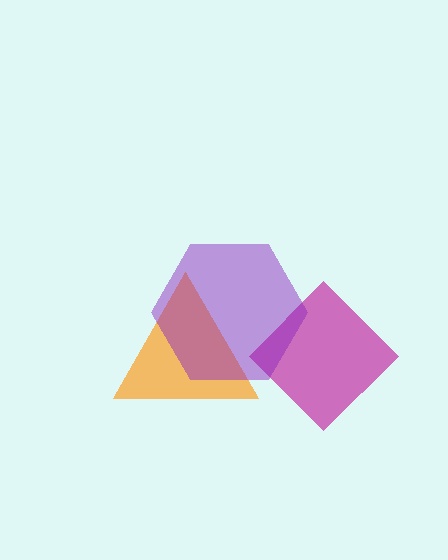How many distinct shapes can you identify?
There are 3 distinct shapes: an orange triangle, a magenta diamond, a purple hexagon.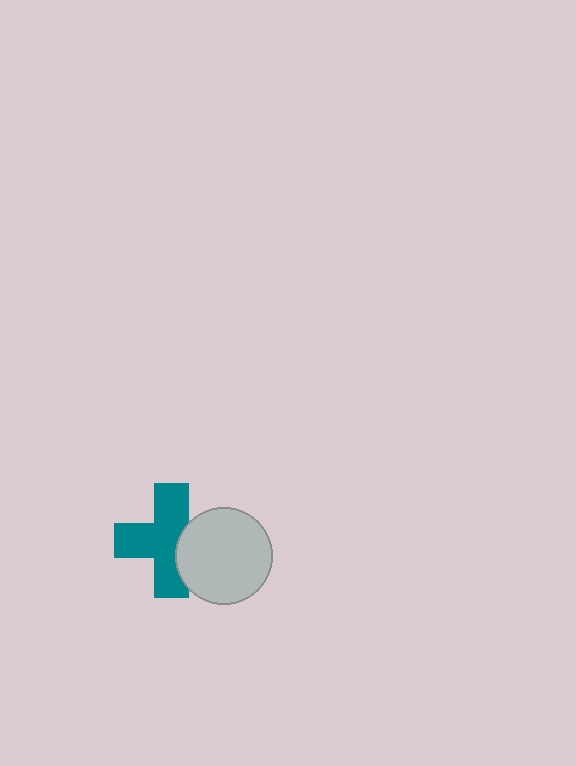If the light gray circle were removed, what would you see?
You would see the complete teal cross.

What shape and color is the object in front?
The object in front is a light gray circle.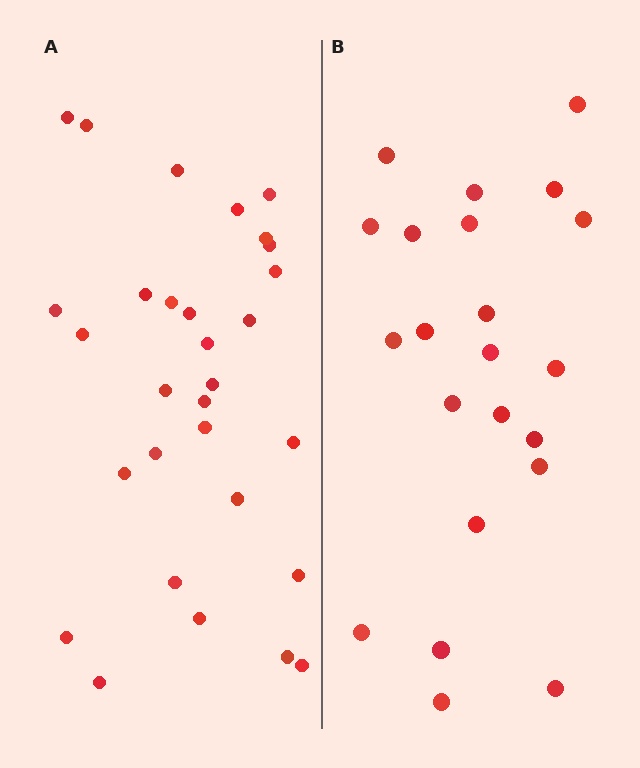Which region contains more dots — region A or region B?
Region A (the left region) has more dots.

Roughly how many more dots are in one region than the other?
Region A has roughly 8 or so more dots than region B.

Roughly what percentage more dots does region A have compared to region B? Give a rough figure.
About 35% more.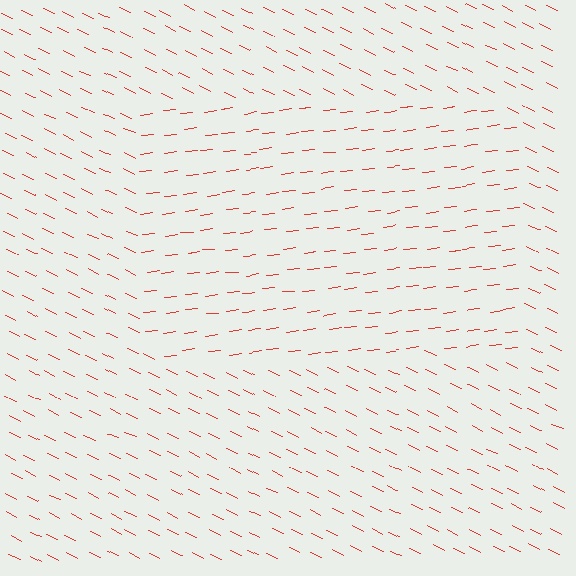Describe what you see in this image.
The image is filled with small red line segments. A rectangle region in the image has lines oriented differently from the surrounding lines, creating a visible texture boundary.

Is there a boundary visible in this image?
Yes, there is a texture boundary formed by a change in line orientation.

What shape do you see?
I see a rectangle.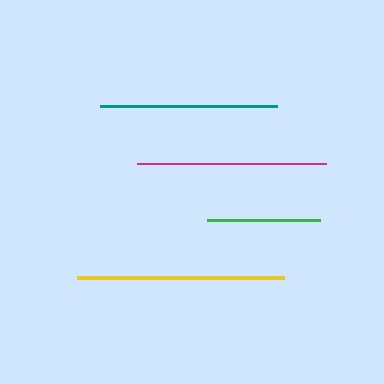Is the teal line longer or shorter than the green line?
The teal line is longer than the green line.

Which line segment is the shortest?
The green line is the shortest at approximately 113 pixels.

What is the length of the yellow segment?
The yellow segment is approximately 207 pixels long.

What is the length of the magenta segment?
The magenta segment is approximately 189 pixels long.